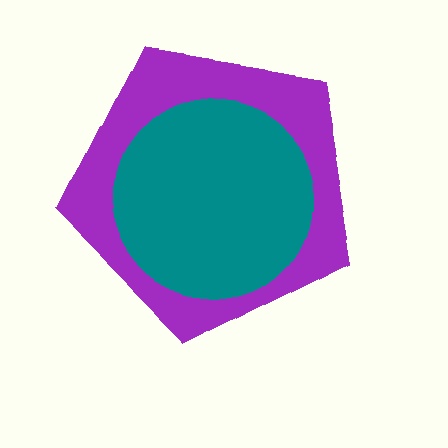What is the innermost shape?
The teal circle.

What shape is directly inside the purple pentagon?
The teal circle.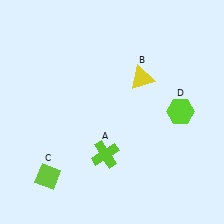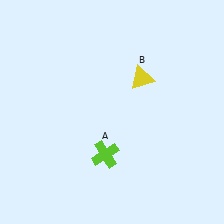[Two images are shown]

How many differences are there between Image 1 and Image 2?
There are 2 differences between the two images.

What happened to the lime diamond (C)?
The lime diamond (C) was removed in Image 2. It was in the bottom-left area of Image 1.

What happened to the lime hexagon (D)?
The lime hexagon (D) was removed in Image 2. It was in the top-right area of Image 1.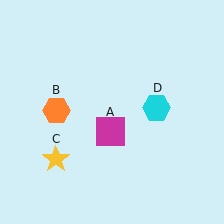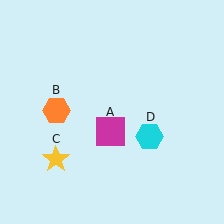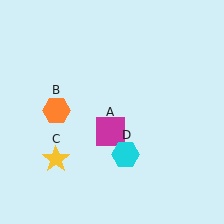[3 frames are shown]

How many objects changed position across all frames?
1 object changed position: cyan hexagon (object D).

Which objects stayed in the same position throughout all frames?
Magenta square (object A) and orange hexagon (object B) and yellow star (object C) remained stationary.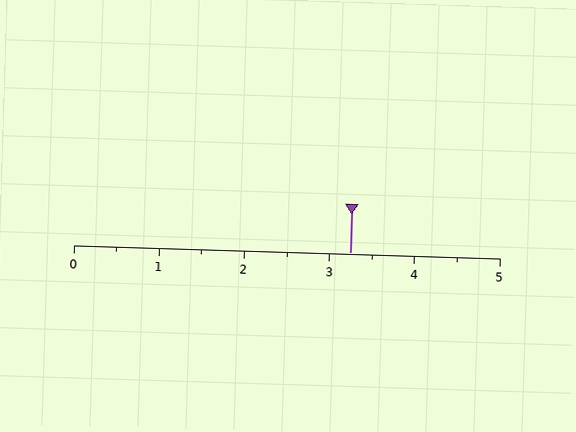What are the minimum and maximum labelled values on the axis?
The axis runs from 0 to 5.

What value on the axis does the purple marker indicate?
The marker indicates approximately 3.2.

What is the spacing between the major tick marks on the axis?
The major ticks are spaced 1 apart.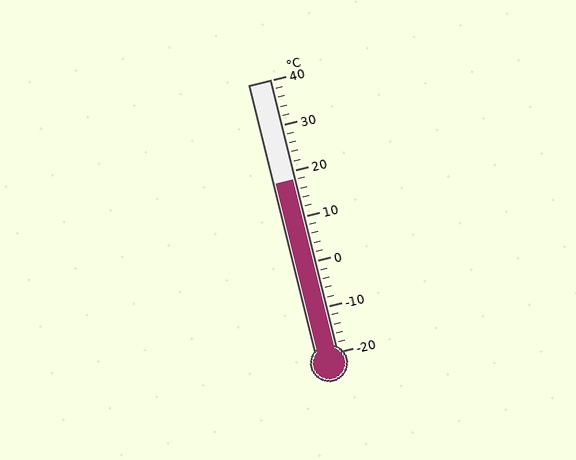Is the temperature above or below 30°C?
The temperature is below 30°C.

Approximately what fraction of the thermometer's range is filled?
The thermometer is filled to approximately 65% of its range.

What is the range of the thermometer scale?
The thermometer scale ranges from -20°C to 40°C.